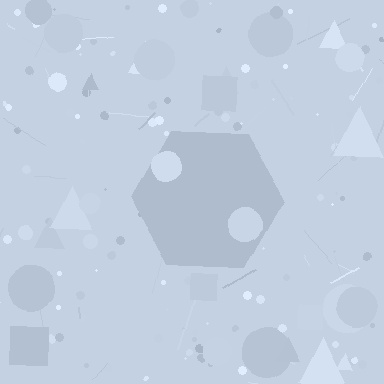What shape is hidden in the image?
A hexagon is hidden in the image.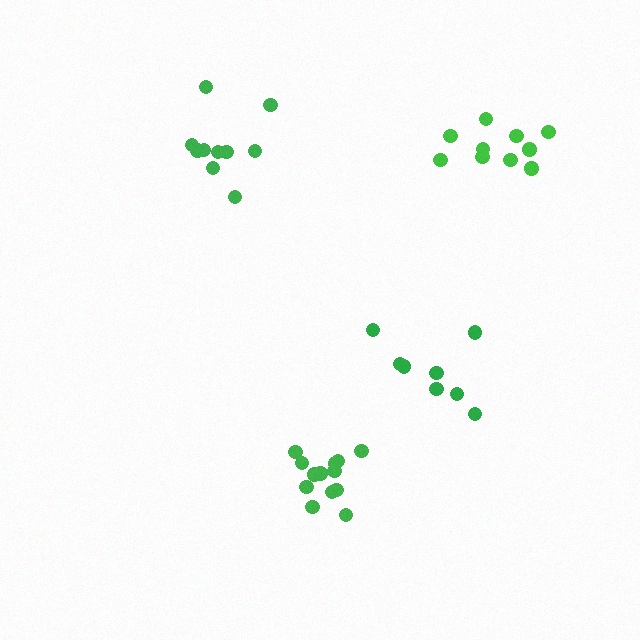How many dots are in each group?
Group 1: 10 dots, Group 2: 13 dots, Group 3: 10 dots, Group 4: 8 dots (41 total).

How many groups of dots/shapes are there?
There are 4 groups.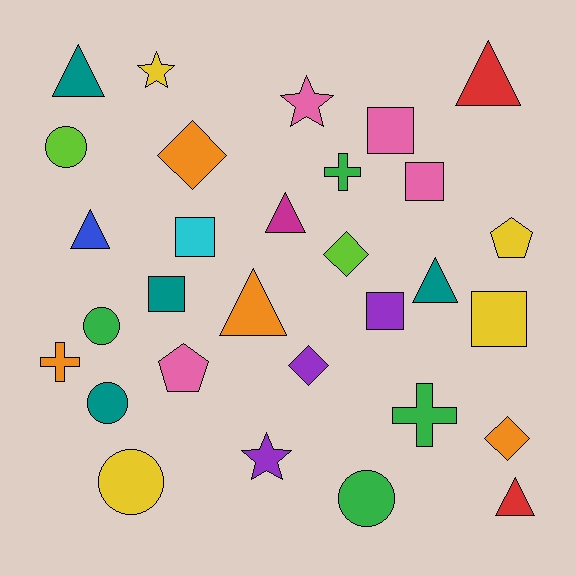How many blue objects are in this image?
There is 1 blue object.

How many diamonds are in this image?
There are 4 diamonds.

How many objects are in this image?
There are 30 objects.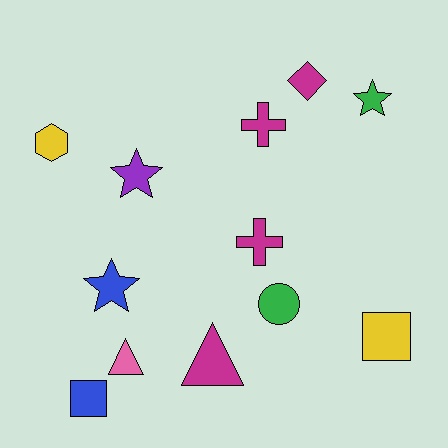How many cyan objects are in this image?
There are no cyan objects.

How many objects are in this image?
There are 12 objects.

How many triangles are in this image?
There are 2 triangles.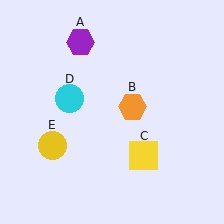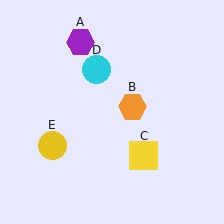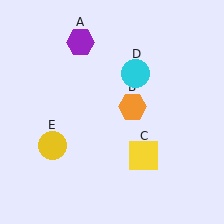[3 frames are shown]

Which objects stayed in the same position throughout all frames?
Purple hexagon (object A) and orange hexagon (object B) and yellow square (object C) and yellow circle (object E) remained stationary.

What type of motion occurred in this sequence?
The cyan circle (object D) rotated clockwise around the center of the scene.